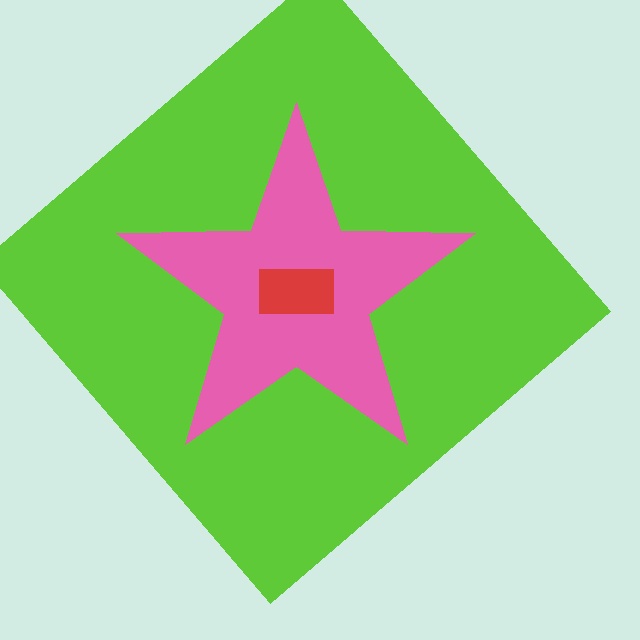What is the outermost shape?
The lime diamond.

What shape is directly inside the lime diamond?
The pink star.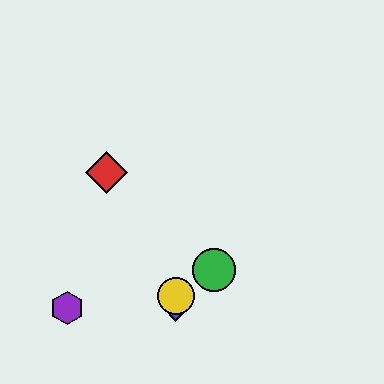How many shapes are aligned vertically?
2 shapes (the blue diamond, the yellow circle) are aligned vertically.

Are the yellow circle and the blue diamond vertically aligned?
Yes, both are at x≈176.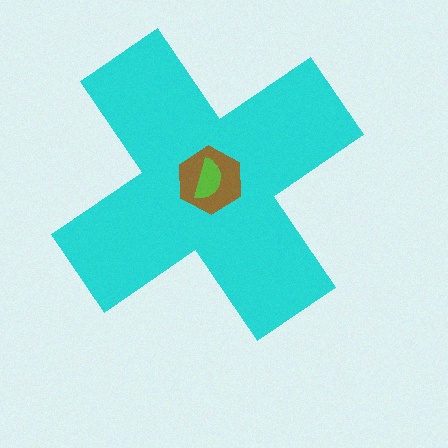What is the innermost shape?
The lime semicircle.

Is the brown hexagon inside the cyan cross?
Yes.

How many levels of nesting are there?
3.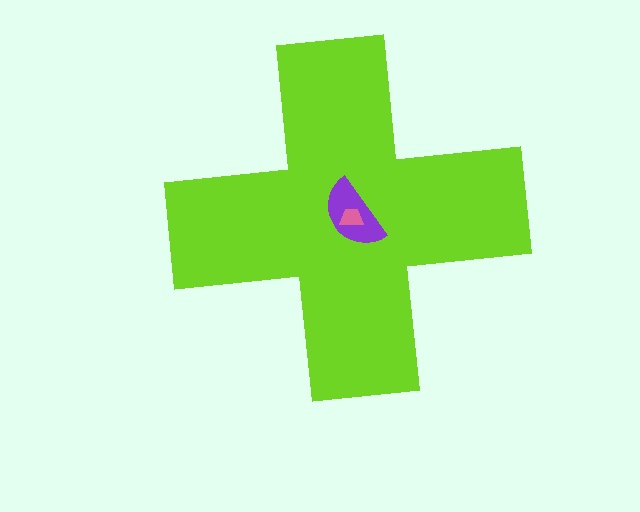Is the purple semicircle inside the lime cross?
Yes.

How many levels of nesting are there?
3.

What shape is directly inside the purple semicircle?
The pink trapezoid.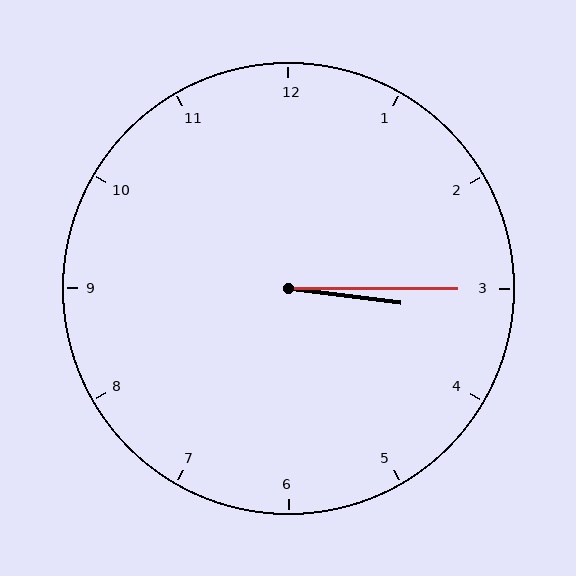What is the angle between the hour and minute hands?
Approximately 8 degrees.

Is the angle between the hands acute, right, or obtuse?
It is acute.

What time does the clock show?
3:15.